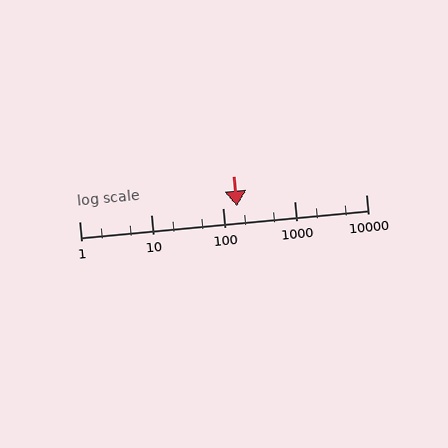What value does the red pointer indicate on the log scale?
The pointer indicates approximately 160.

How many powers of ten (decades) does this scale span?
The scale spans 4 decades, from 1 to 10000.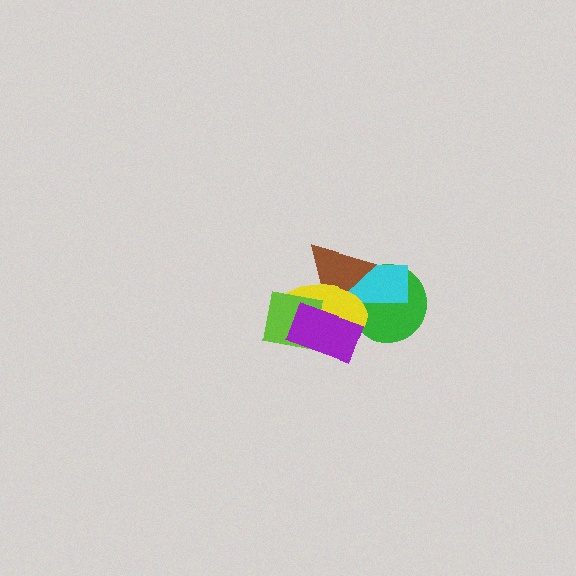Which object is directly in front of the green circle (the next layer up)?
The cyan rectangle is directly in front of the green circle.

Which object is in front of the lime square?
The purple rectangle is in front of the lime square.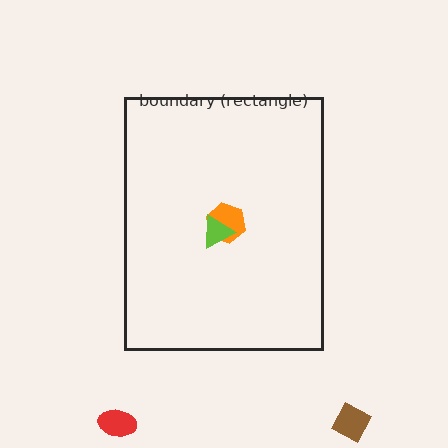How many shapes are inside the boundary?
2 inside, 2 outside.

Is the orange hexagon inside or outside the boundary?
Inside.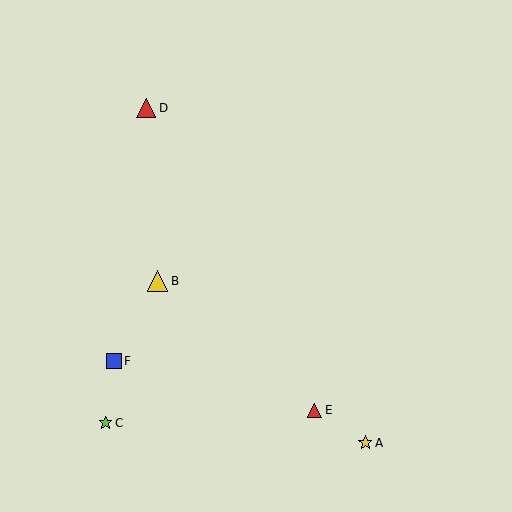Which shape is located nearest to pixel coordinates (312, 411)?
The red triangle (labeled E) at (315, 410) is nearest to that location.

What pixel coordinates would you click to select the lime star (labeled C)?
Click at (106, 423) to select the lime star C.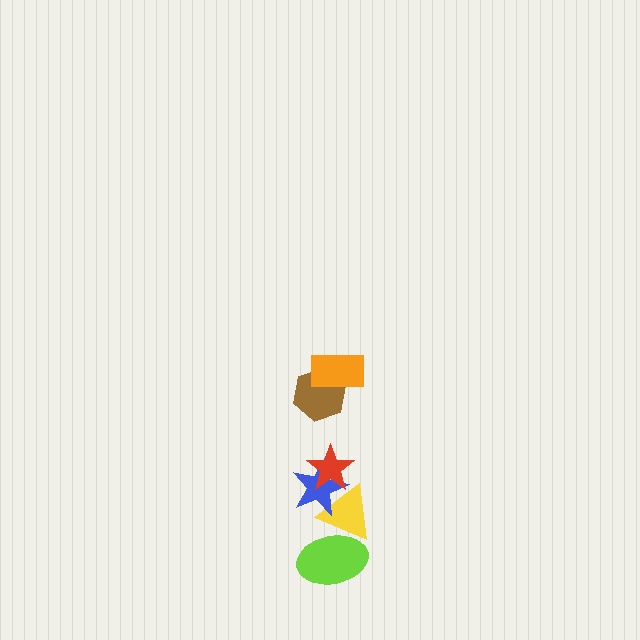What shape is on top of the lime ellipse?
The yellow triangle is on top of the lime ellipse.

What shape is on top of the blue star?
The red star is on top of the blue star.